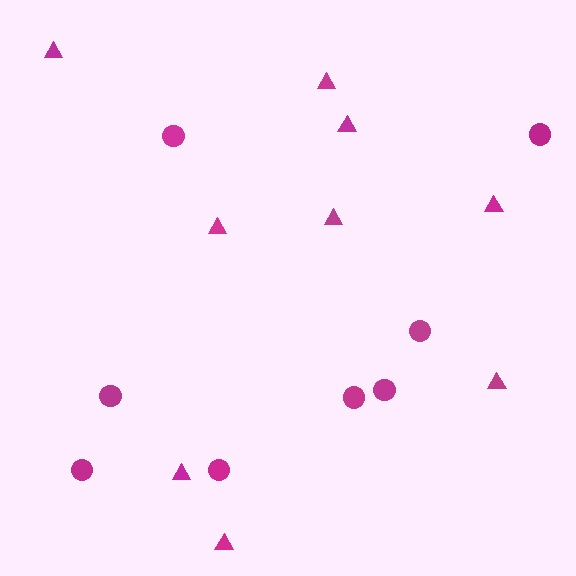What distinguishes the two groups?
There are 2 groups: one group of circles (8) and one group of triangles (9).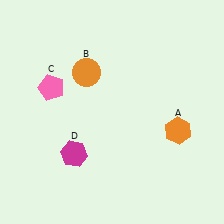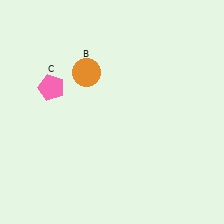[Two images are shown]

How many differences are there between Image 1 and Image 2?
There are 2 differences between the two images.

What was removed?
The orange hexagon (A), the magenta hexagon (D) were removed in Image 2.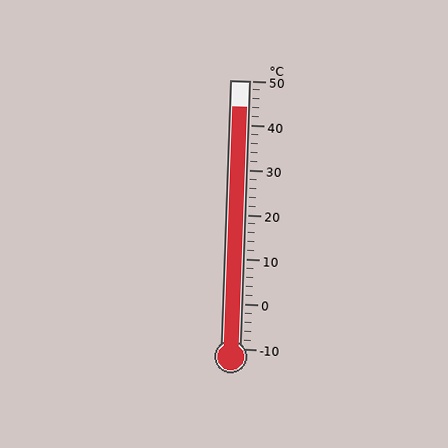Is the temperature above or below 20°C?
The temperature is above 20°C.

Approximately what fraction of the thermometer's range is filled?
The thermometer is filled to approximately 90% of its range.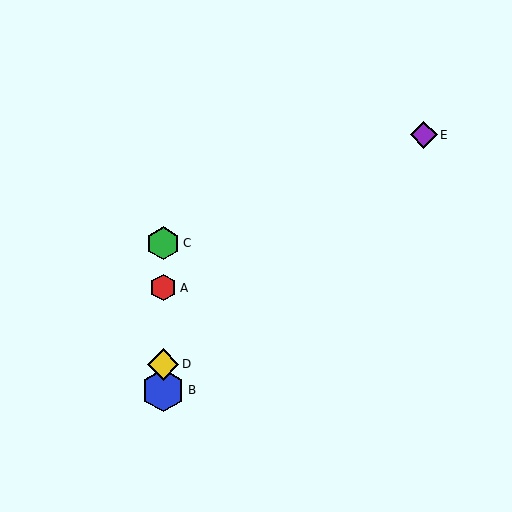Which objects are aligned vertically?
Objects A, B, C, D are aligned vertically.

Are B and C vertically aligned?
Yes, both are at x≈163.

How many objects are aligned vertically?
4 objects (A, B, C, D) are aligned vertically.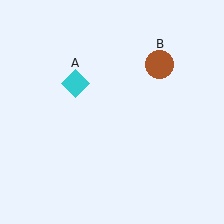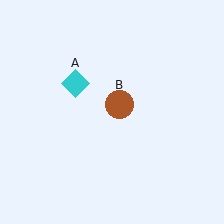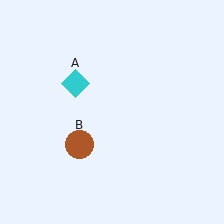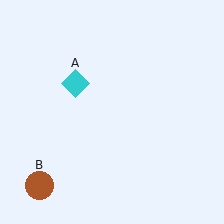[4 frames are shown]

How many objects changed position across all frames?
1 object changed position: brown circle (object B).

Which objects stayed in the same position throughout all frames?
Cyan diamond (object A) remained stationary.